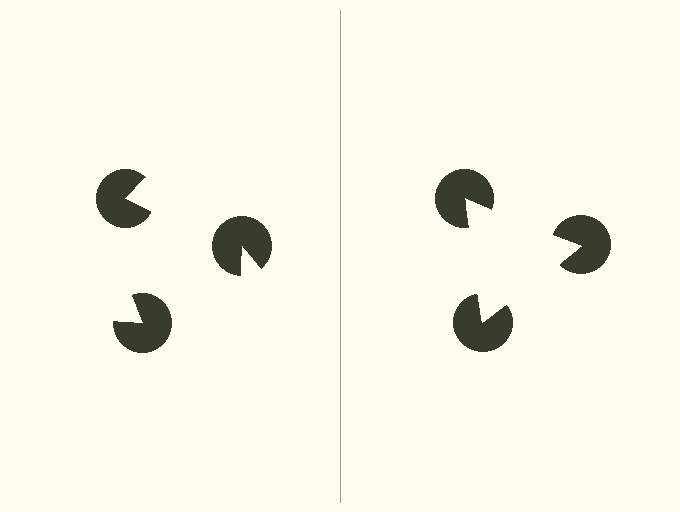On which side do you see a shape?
An illusory triangle appears on the right side. On the left side the wedge cuts are rotated, so no coherent shape forms.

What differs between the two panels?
The pac-man discs are positioned identically on both sides; only the wedge orientations differ. On the right they align to a triangle; on the left they are misaligned.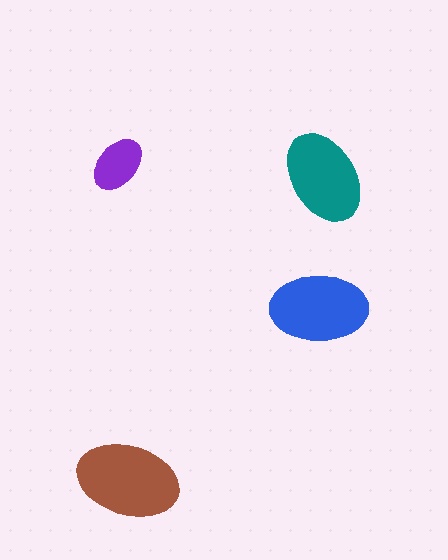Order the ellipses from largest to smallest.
the brown one, the blue one, the teal one, the purple one.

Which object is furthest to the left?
The purple ellipse is leftmost.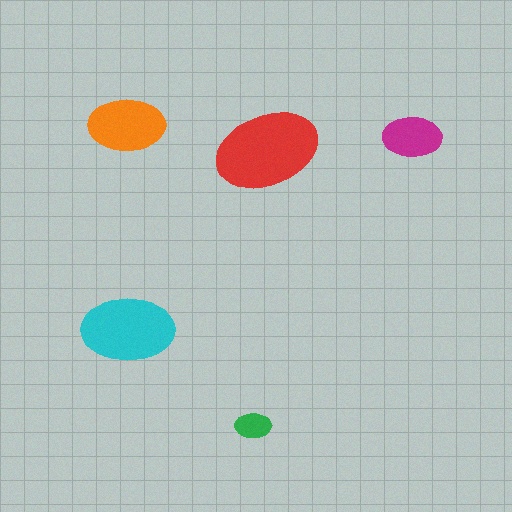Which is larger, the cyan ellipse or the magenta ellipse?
The cyan one.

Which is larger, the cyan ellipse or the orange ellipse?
The cyan one.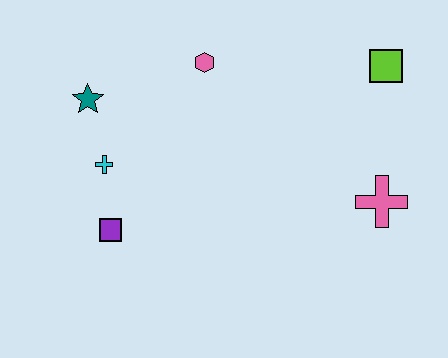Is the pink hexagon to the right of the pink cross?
No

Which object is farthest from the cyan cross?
The lime square is farthest from the cyan cross.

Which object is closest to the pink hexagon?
The teal star is closest to the pink hexagon.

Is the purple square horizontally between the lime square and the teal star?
Yes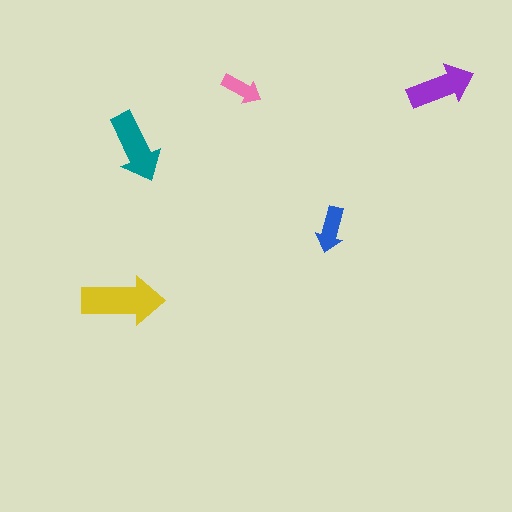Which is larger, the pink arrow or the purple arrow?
The purple one.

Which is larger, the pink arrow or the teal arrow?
The teal one.